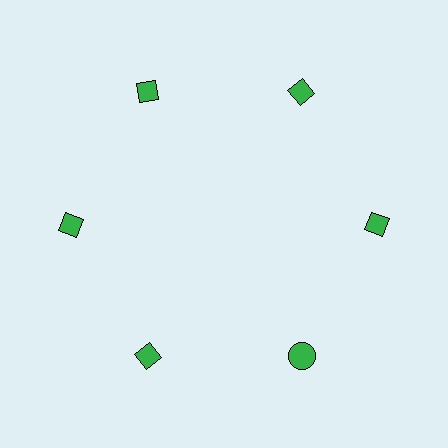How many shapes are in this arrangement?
There are 6 shapes arranged in a ring pattern.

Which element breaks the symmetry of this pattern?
The green circle at roughly the 5 o'clock position breaks the symmetry. All other shapes are green diamonds.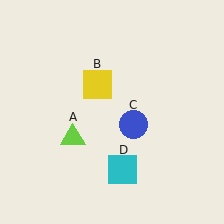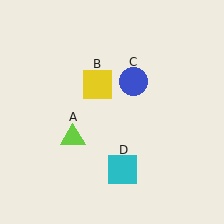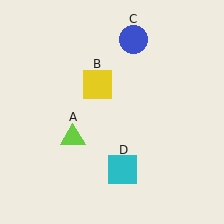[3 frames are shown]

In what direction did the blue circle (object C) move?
The blue circle (object C) moved up.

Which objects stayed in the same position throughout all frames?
Lime triangle (object A) and yellow square (object B) and cyan square (object D) remained stationary.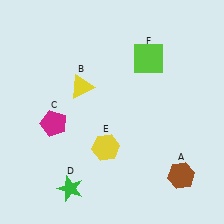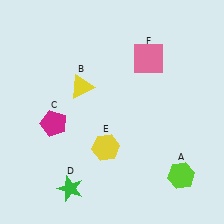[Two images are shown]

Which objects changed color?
A changed from brown to lime. F changed from lime to pink.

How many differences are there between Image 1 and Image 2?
There are 2 differences between the two images.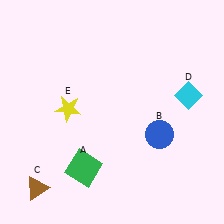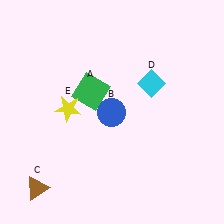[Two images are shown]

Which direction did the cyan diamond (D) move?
The cyan diamond (D) moved left.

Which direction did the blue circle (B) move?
The blue circle (B) moved left.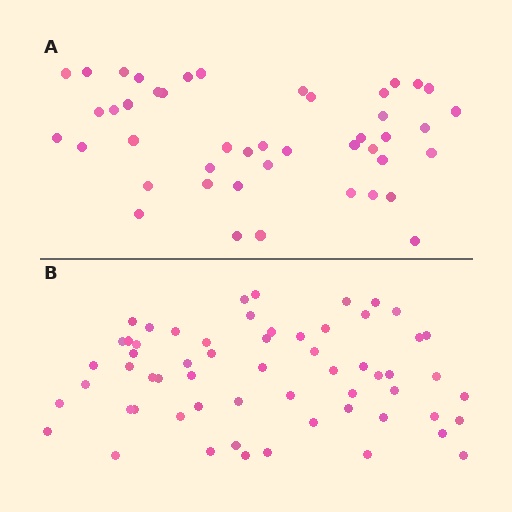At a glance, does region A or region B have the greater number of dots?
Region B (the bottom region) has more dots.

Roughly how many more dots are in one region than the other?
Region B has approximately 15 more dots than region A.